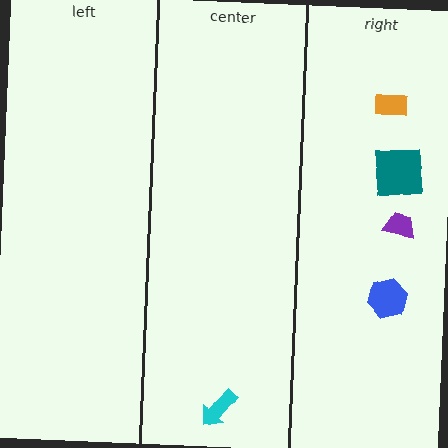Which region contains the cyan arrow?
The center region.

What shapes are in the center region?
The cyan arrow.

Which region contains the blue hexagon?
The right region.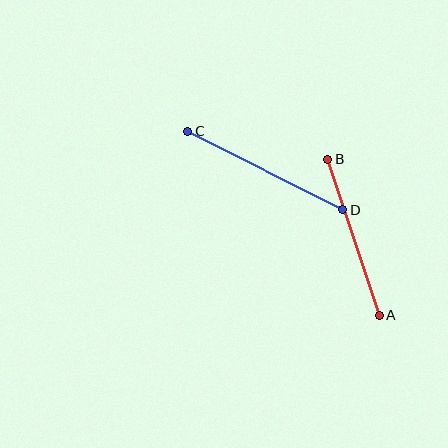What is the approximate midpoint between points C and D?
The midpoint is at approximately (265, 170) pixels.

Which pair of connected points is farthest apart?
Points C and D are farthest apart.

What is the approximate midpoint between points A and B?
The midpoint is at approximately (353, 237) pixels.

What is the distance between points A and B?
The distance is approximately 164 pixels.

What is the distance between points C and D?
The distance is approximately 174 pixels.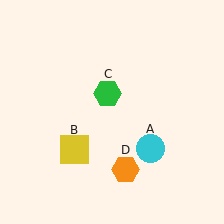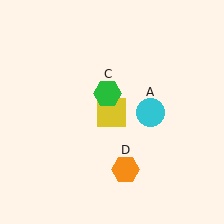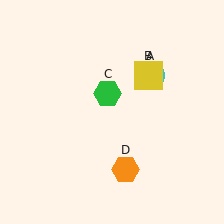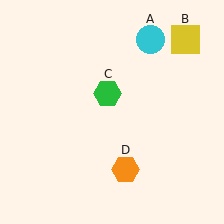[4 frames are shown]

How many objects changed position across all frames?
2 objects changed position: cyan circle (object A), yellow square (object B).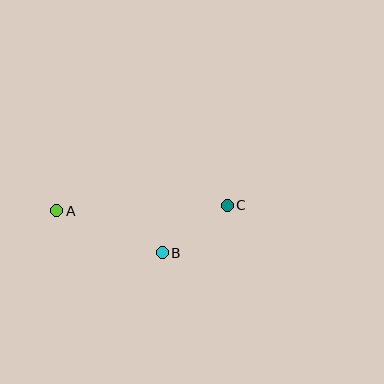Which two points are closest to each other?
Points B and C are closest to each other.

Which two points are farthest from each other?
Points A and C are farthest from each other.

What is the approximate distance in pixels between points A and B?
The distance between A and B is approximately 114 pixels.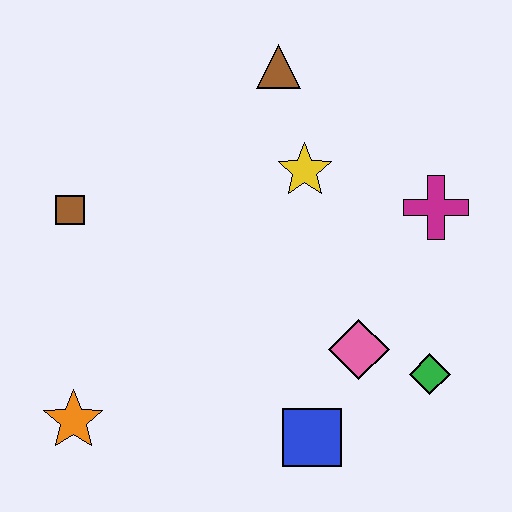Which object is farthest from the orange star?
The magenta cross is farthest from the orange star.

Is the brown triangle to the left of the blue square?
Yes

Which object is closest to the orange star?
The brown square is closest to the orange star.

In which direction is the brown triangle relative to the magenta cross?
The brown triangle is to the left of the magenta cross.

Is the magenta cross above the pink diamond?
Yes